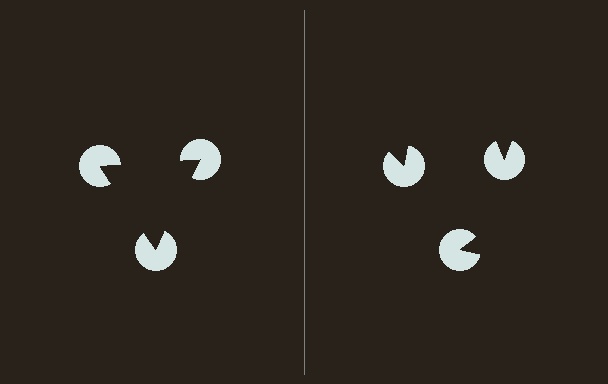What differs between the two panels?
The pac-man discs are positioned identically on both sides; only the wedge orientations differ. On the left they align to a triangle; on the right they are misaligned.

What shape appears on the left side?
An illusory triangle.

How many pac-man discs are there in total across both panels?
6 — 3 on each side.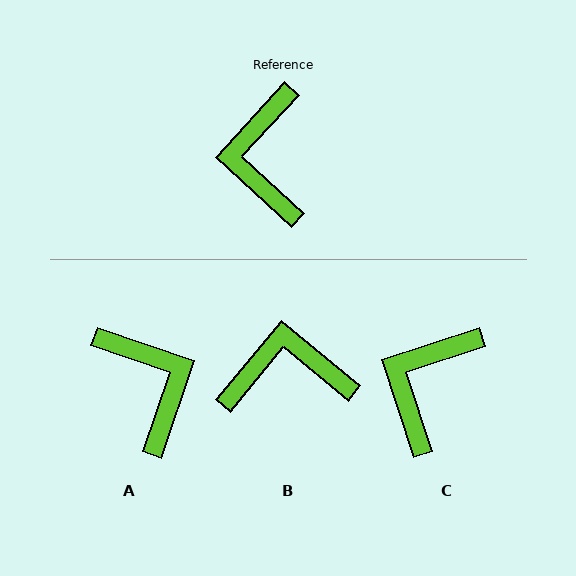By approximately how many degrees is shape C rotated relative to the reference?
Approximately 30 degrees clockwise.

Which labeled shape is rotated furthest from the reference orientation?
A, about 157 degrees away.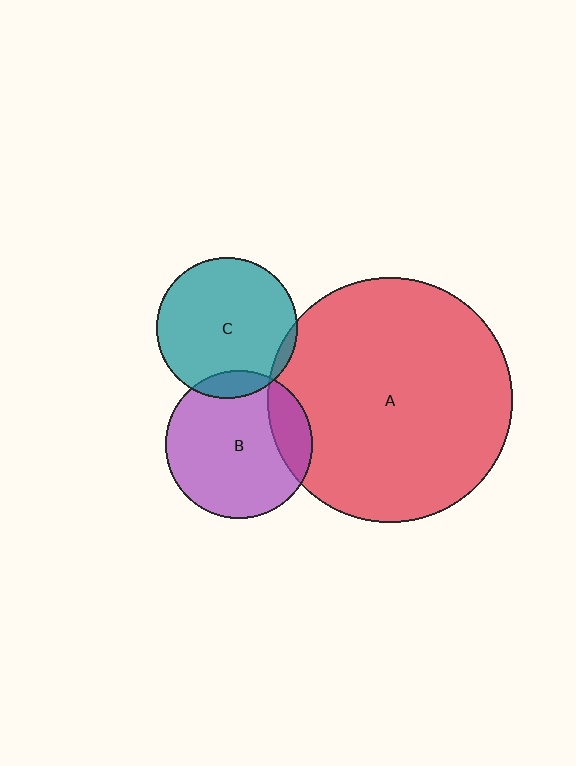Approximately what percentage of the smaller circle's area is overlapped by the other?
Approximately 5%.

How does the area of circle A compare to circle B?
Approximately 2.8 times.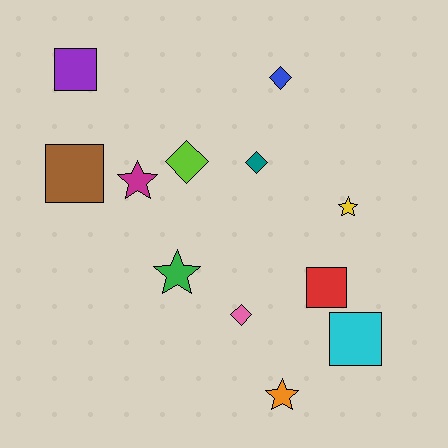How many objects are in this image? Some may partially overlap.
There are 12 objects.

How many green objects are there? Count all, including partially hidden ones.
There is 1 green object.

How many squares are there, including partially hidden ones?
There are 4 squares.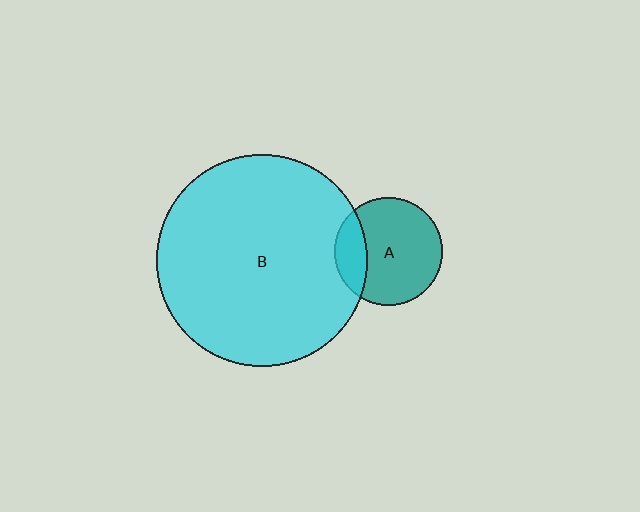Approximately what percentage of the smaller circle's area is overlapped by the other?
Approximately 20%.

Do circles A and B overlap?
Yes.